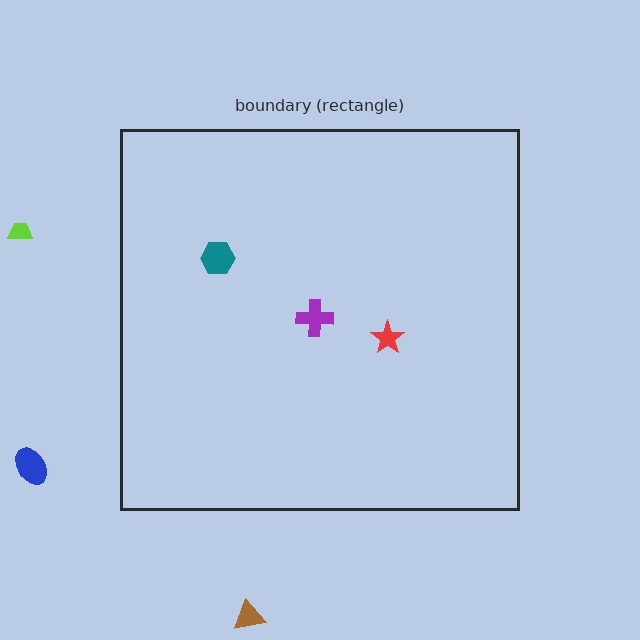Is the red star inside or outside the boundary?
Inside.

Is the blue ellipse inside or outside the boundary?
Outside.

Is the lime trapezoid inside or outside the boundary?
Outside.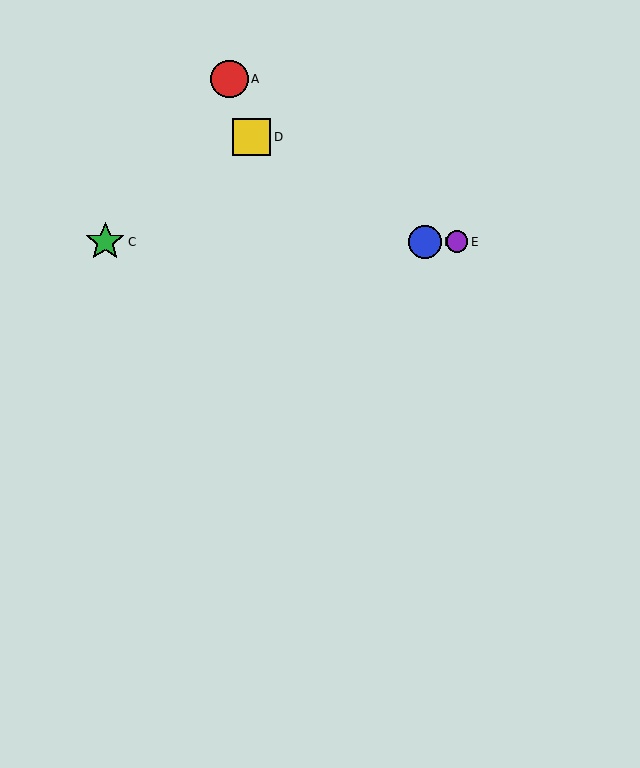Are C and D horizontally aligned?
No, C is at y≈242 and D is at y≈137.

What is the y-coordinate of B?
Object B is at y≈242.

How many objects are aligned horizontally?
3 objects (B, C, E) are aligned horizontally.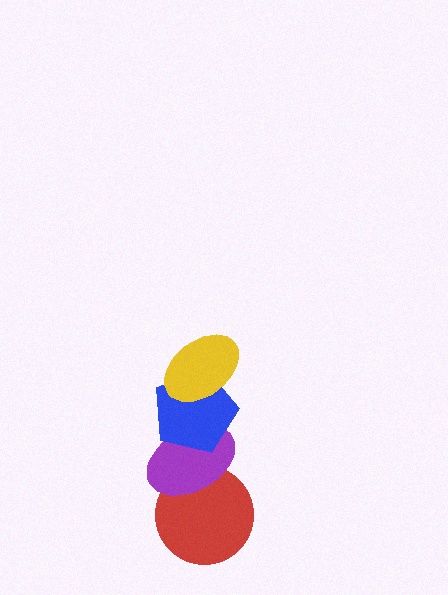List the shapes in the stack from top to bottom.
From top to bottom: the yellow ellipse, the blue pentagon, the purple ellipse, the red circle.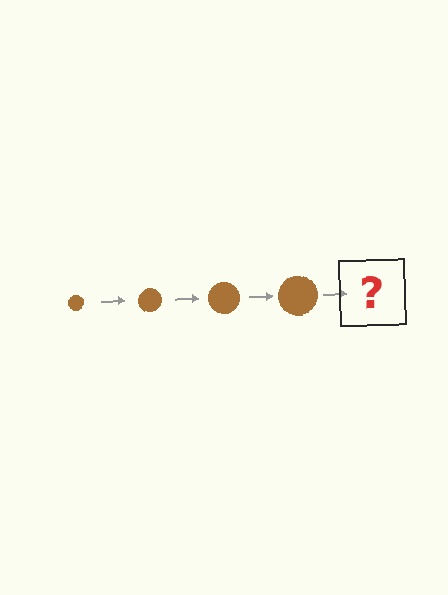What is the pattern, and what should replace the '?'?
The pattern is that the circle gets progressively larger each step. The '?' should be a brown circle, larger than the previous one.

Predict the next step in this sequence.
The next step is a brown circle, larger than the previous one.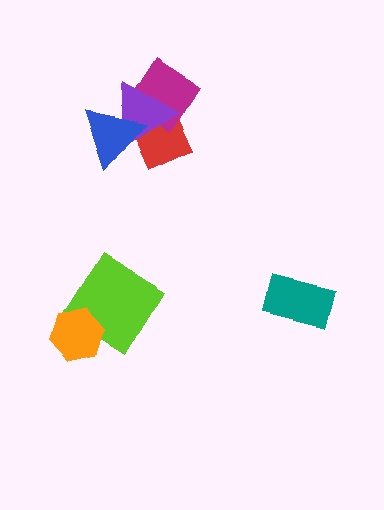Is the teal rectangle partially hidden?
No, no other shape covers it.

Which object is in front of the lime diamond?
The orange hexagon is in front of the lime diamond.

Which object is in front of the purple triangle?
The blue triangle is in front of the purple triangle.